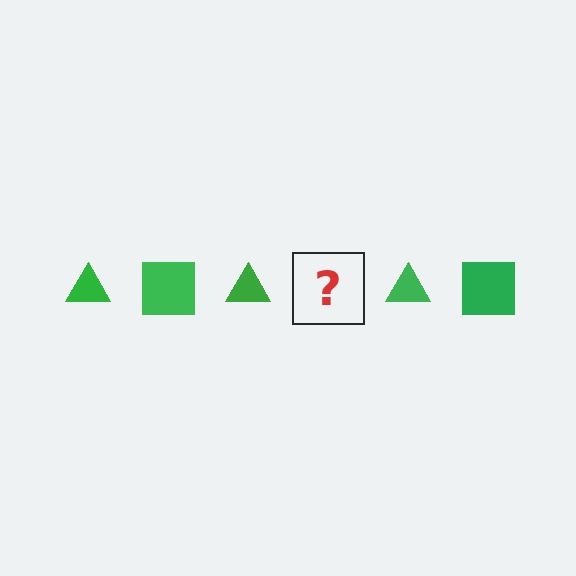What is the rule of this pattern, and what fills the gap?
The rule is that the pattern cycles through triangle, square shapes in green. The gap should be filled with a green square.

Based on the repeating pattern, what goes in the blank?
The blank should be a green square.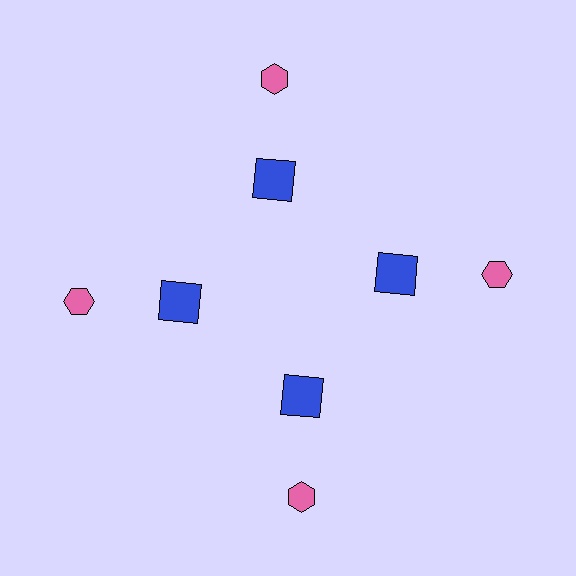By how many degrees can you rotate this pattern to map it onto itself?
The pattern maps onto itself every 90 degrees of rotation.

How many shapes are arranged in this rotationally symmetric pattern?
There are 8 shapes, arranged in 4 groups of 2.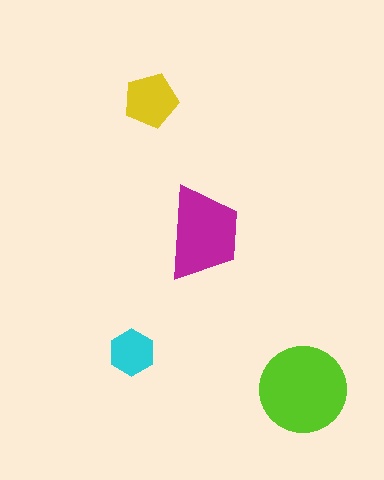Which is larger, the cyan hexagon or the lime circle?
The lime circle.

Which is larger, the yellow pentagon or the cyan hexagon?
The yellow pentagon.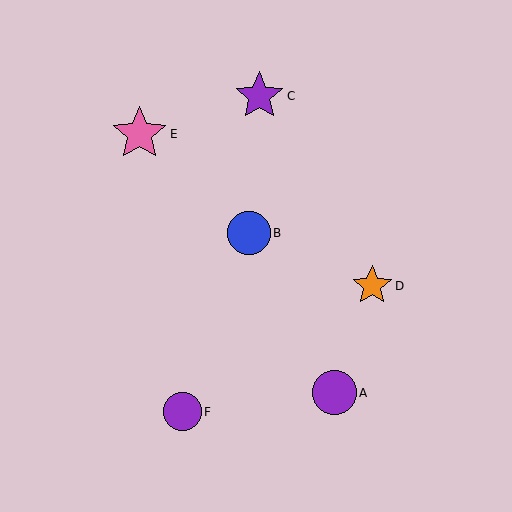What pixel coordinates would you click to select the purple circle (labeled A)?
Click at (334, 393) to select the purple circle A.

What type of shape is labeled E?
Shape E is a pink star.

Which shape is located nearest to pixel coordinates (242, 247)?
The blue circle (labeled B) at (249, 233) is nearest to that location.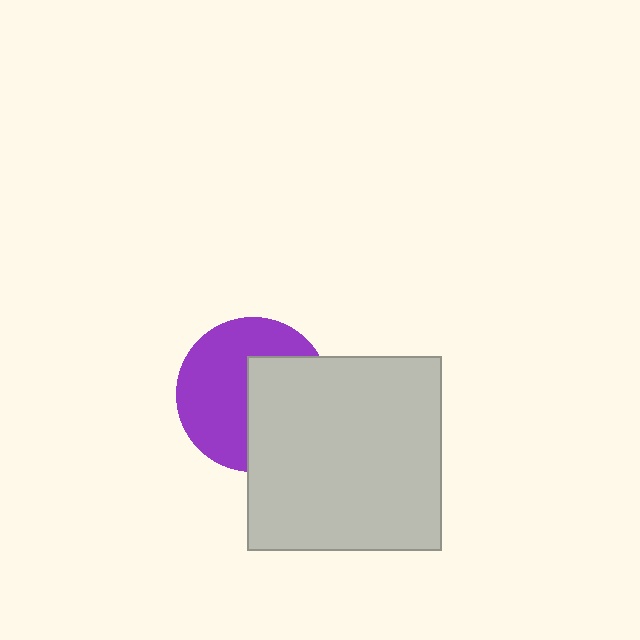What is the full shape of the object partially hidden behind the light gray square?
The partially hidden object is a purple circle.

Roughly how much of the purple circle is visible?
About half of it is visible (roughly 56%).